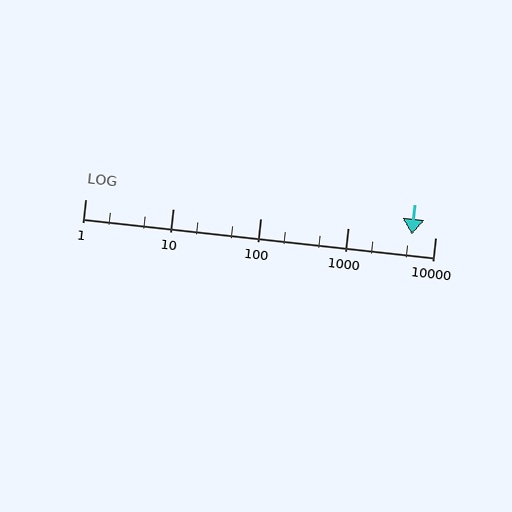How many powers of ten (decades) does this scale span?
The scale spans 4 decades, from 1 to 10000.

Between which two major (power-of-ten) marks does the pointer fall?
The pointer is between 1000 and 10000.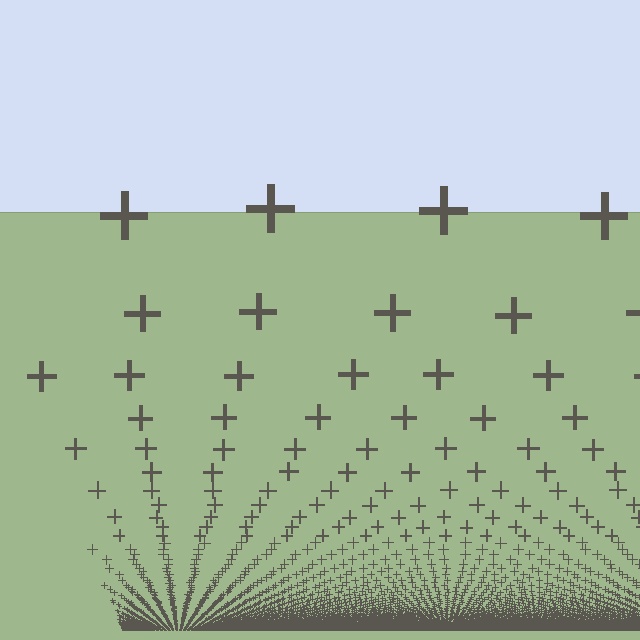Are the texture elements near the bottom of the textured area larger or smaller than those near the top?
Smaller. The gradient is inverted — elements near the bottom are smaller and denser.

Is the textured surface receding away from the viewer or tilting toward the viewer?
The surface appears to tilt toward the viewer. Texture elements get larger and sparser toward the top.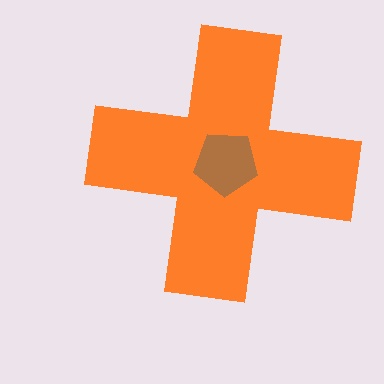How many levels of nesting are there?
2.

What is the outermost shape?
The orange cross.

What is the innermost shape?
The brown pentagon.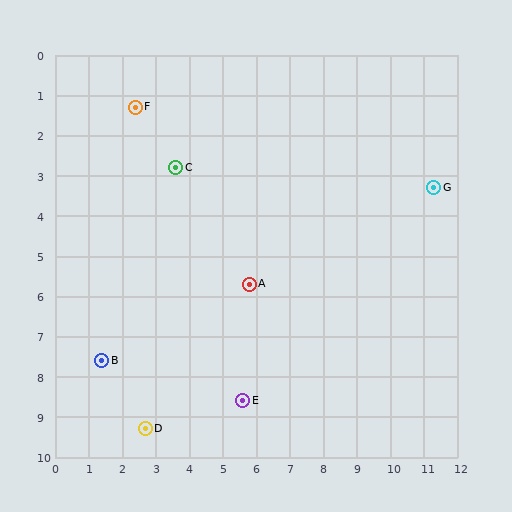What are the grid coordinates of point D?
Point D is at approximately (2.7, 9.3).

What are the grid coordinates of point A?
Point A is at approximately (5.8, 5.7).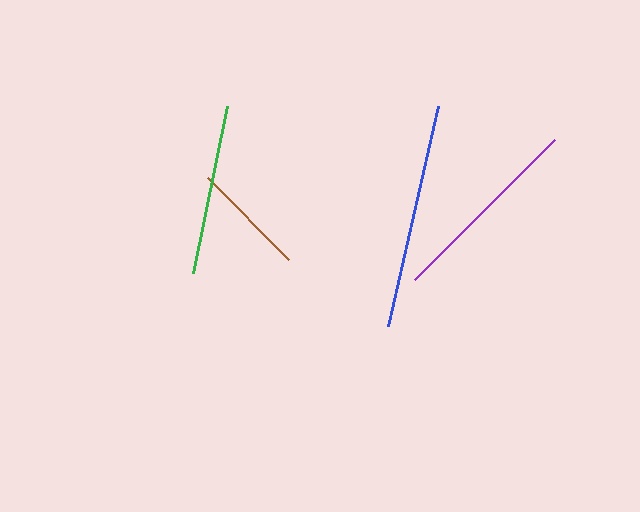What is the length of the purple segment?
The purple segment is approximately 197 pixels long.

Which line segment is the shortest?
The brown line is the shortest at approximately 116 pixels.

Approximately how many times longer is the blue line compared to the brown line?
The blue line is approximately 1.9 times the length of the brown line.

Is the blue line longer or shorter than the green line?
The blue line is longer than the green line.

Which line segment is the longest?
The blue line is the longest at approximately 225 pixels.